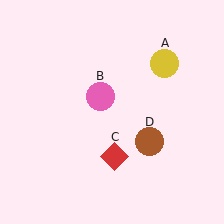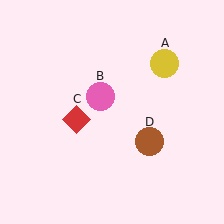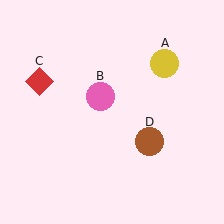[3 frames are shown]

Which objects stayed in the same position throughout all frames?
Yellow circle (object A) and pink circle (object B) and brown circle (object D) remained stationary.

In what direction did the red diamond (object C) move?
The red diamond (object C) moved up and to the left.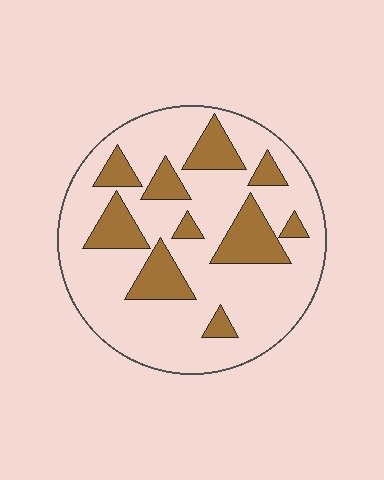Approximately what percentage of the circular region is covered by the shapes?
Approximately 25%.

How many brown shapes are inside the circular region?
10.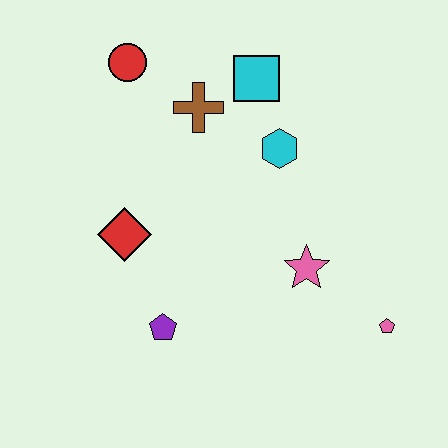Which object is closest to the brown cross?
The cyan square is closest to the brown cross.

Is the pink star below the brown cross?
Yes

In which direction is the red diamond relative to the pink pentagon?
The red diamond is to the left of the pink pentagon.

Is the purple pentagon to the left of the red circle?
No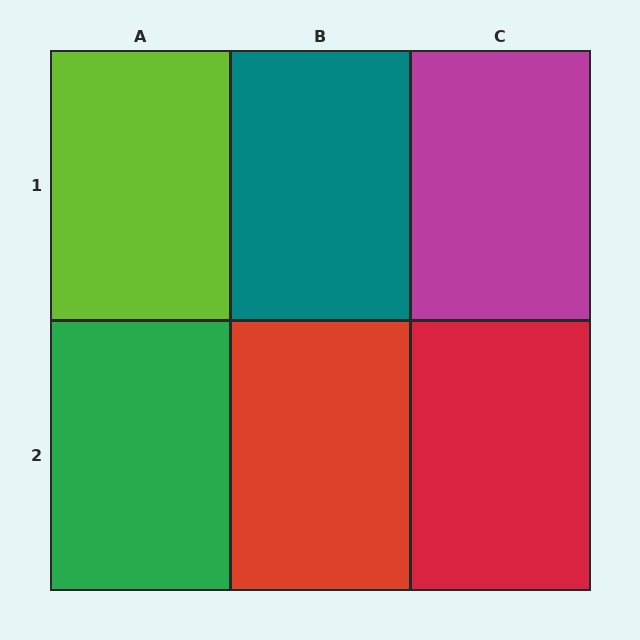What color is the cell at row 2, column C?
Red.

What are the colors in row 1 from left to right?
Lime, teal, magenta.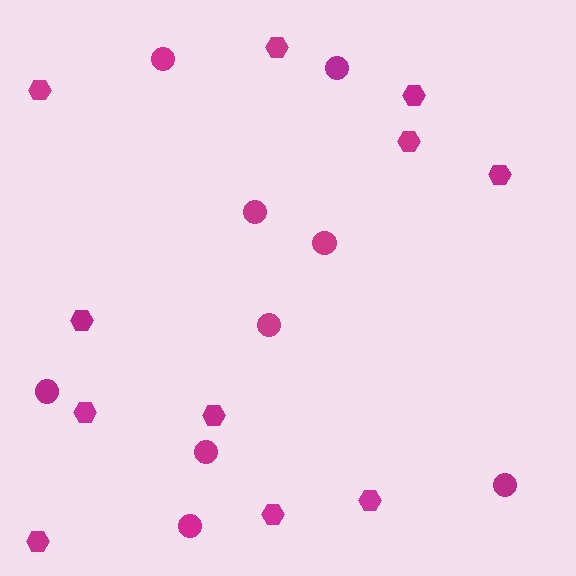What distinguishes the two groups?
There are 2 groups: one group of circles (9) and one group of hexagons (11).